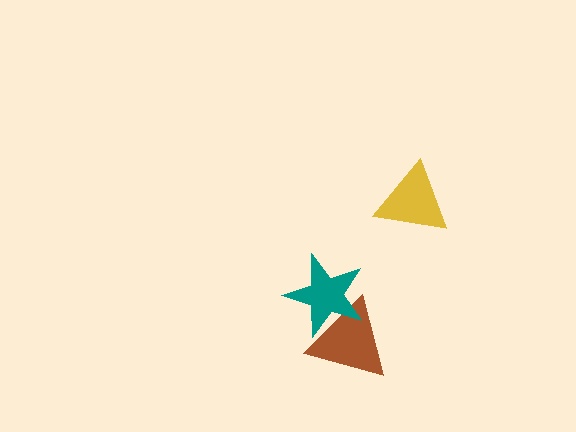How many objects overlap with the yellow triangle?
0 objects overlap with the yellow triangle.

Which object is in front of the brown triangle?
The teal star is in front of the brown triangle.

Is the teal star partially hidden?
No, no other shape covers it.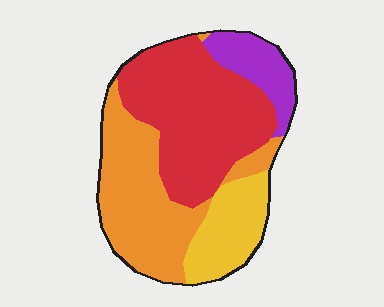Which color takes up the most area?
Red, at roughly 40%.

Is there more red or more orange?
Red.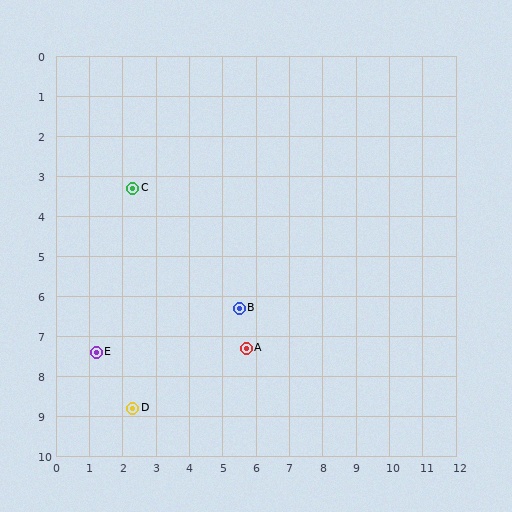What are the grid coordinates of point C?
Point C is at approximately (2.3, 3.3).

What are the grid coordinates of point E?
Point E is at approximately (1.2, 7.4).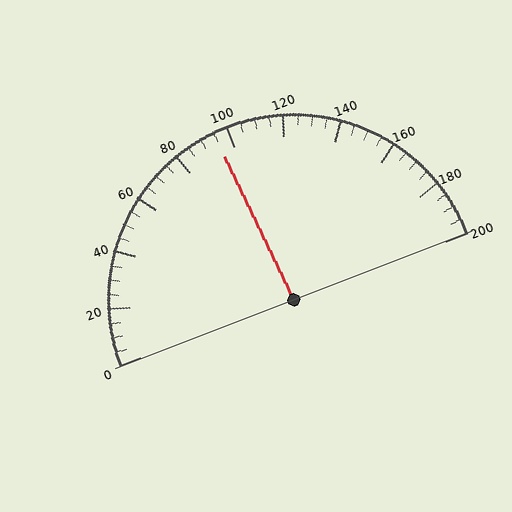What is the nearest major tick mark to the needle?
The nearest major tick mark is 100.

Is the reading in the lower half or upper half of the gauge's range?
The reading is in the lower half of the range (0 to 200).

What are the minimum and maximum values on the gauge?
The gauge ranges from 0 to 200.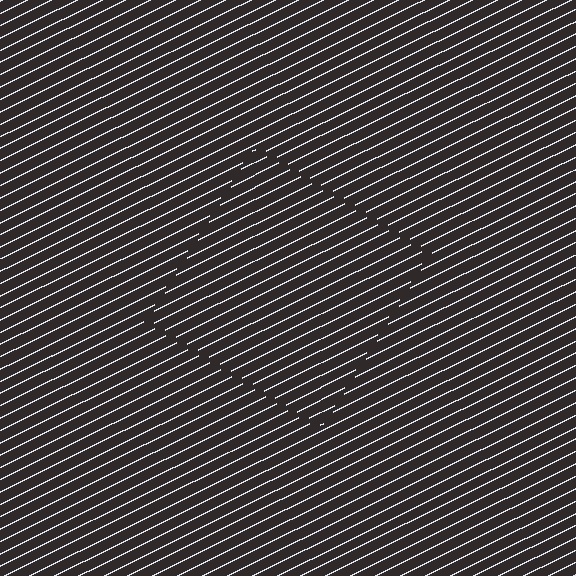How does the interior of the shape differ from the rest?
The interior of the shape contains the same grating, shifted by half a period — the contour is defined by the phase discontinuity where line-ends from the inner and outer gratings abut.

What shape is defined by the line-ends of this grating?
An illusory square. The interior of the shape contains the same grating, shifted by half a period — the contour is defined by the phase discontinuity where line-ends from the inner and outer gratings abut.